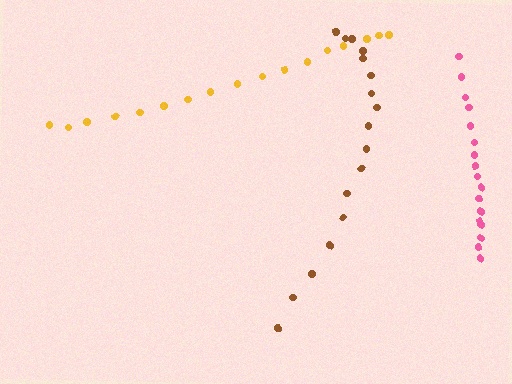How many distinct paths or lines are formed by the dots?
There are 3 distinct paths.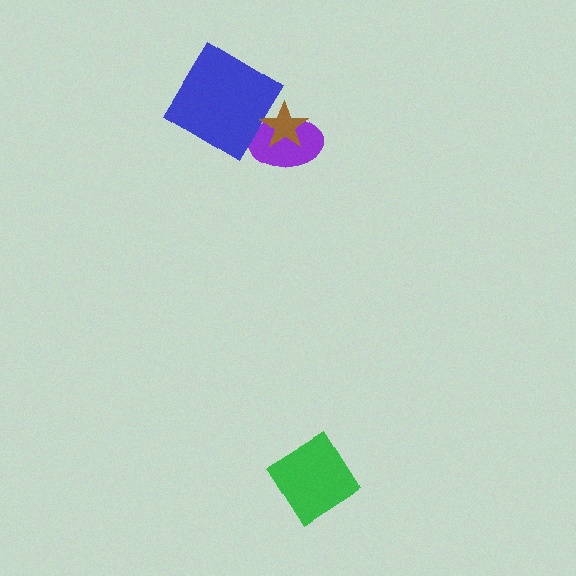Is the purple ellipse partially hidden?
Yes, it is partially covered by another shape.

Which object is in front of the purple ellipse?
The brown star is in front of the purple ellipse.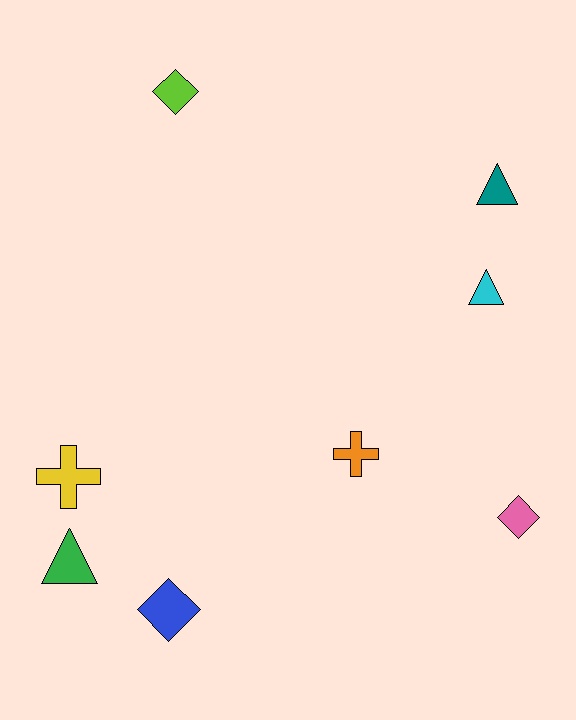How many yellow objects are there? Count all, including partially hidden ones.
There is 1 yellow object.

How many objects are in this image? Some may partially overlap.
There are 8 objects.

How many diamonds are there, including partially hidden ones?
There are 3 diamonds.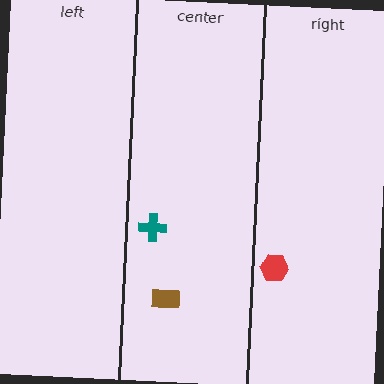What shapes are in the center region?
The teal cross, the brown rectangle.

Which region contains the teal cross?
The center region.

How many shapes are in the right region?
1.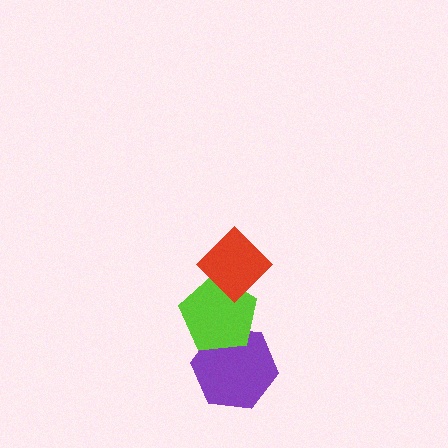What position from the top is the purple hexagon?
The purple hexagon is 3rd from the top.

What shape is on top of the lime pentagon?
The red diamond is on top of the lime pentagon.